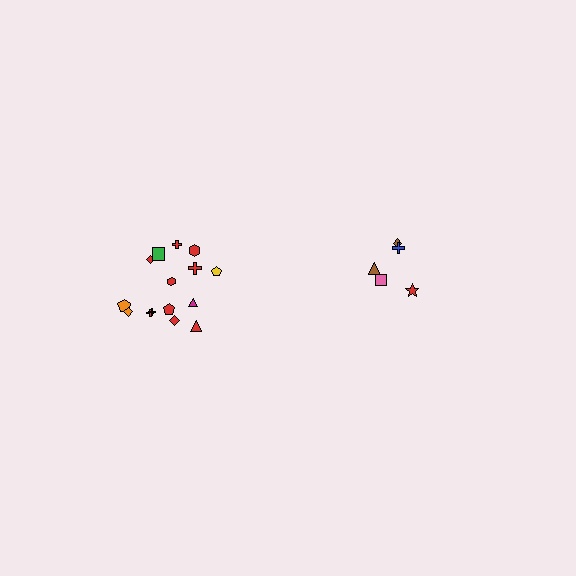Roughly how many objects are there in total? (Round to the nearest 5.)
Roughly 20 objects in total.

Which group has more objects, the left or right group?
The left group.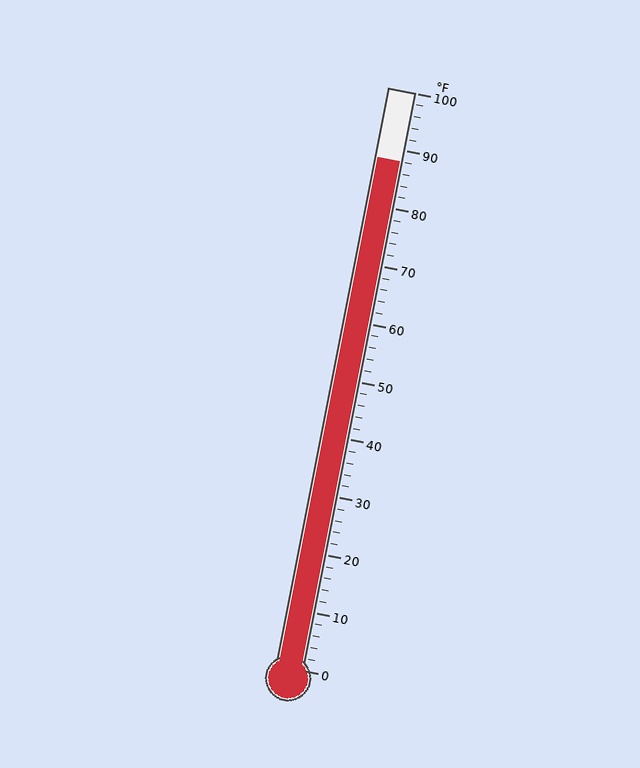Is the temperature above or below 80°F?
The temperature is above 80°F.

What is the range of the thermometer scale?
The thermometer scale ranges from 0°F to 100°F.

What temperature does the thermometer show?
The thermometer shows approximately 88°F.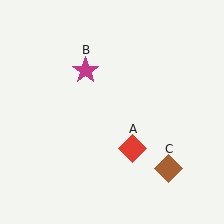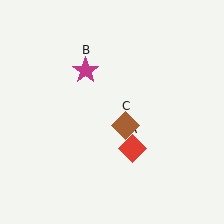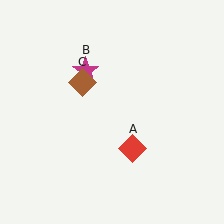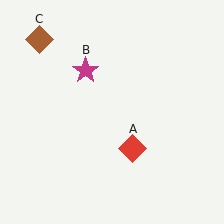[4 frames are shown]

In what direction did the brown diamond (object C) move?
The brown diamond (object C) moved up and to the left.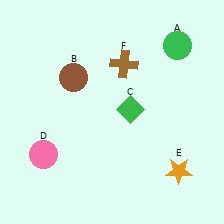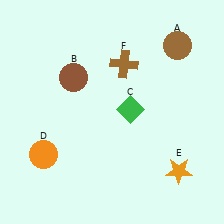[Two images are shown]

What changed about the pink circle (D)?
In Image 1, D is pink. In Image 2, it changed to orange.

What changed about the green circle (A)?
In Image 1, A is green. In Image 2, it changed to brown.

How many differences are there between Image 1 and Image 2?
There are 2 differences between the two images.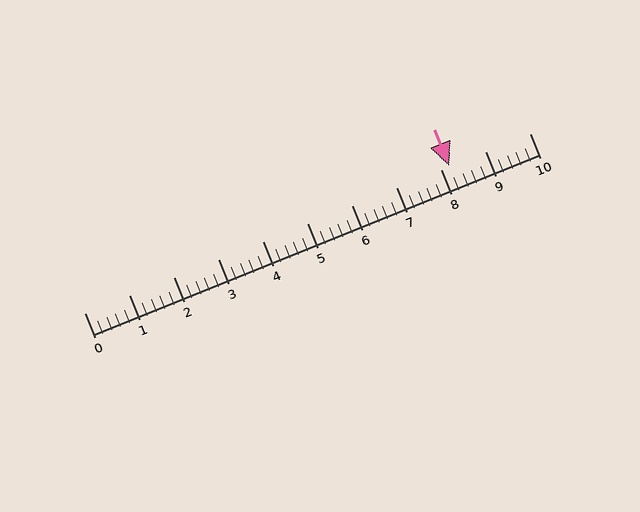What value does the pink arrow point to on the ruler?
The pink arrow points to approximately 8.2.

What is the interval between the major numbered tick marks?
The major tick marks are spaced 1 units apart.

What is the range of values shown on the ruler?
The ruler shows values from 0 to 10.